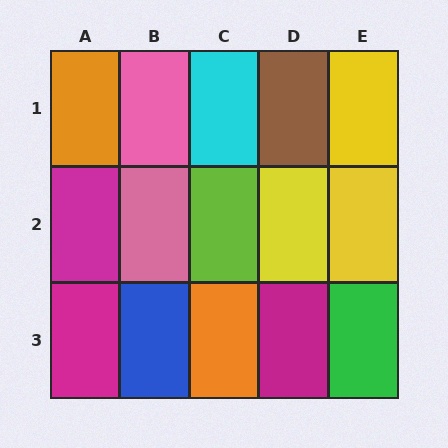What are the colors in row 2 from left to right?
Magenta, pink, lime, yellow, yellow.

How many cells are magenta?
3 cells are magenta.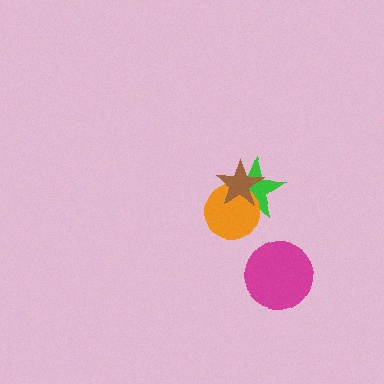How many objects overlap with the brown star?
2 objects overlap with the brown star.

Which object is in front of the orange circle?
The brown star is in front of the orange circle.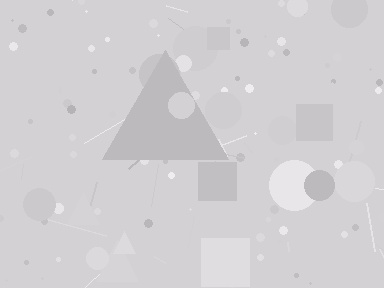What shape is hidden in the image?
A triangle is hidden in the image.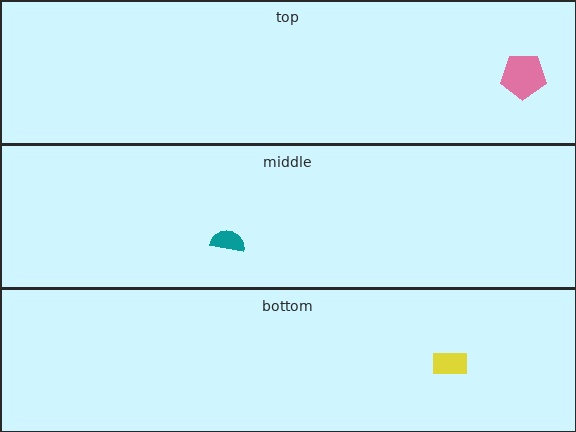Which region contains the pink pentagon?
The top region.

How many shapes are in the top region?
1.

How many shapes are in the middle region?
1.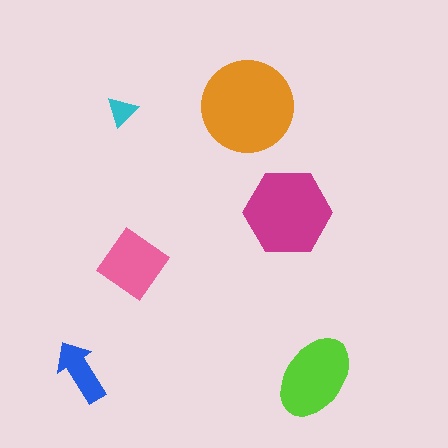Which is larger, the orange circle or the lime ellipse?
The orange circle.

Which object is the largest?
The orange circle.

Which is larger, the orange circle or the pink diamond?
The orange circle.